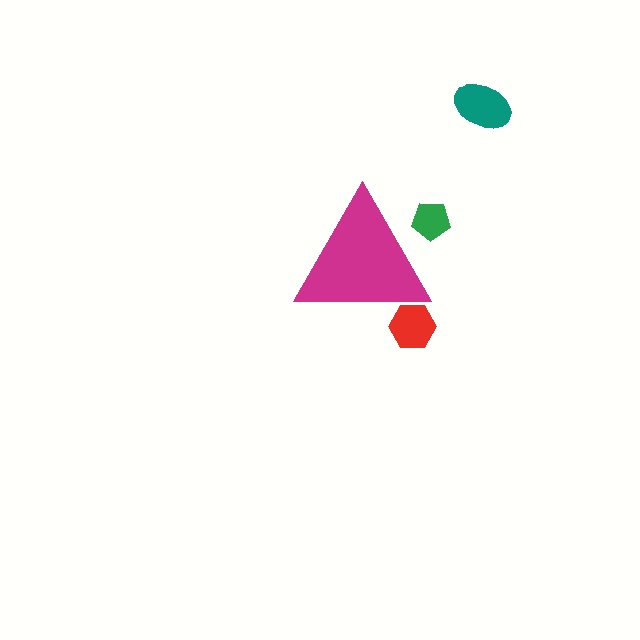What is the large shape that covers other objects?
A magenta triangle.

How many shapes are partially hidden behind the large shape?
2 shapes are partially hidden.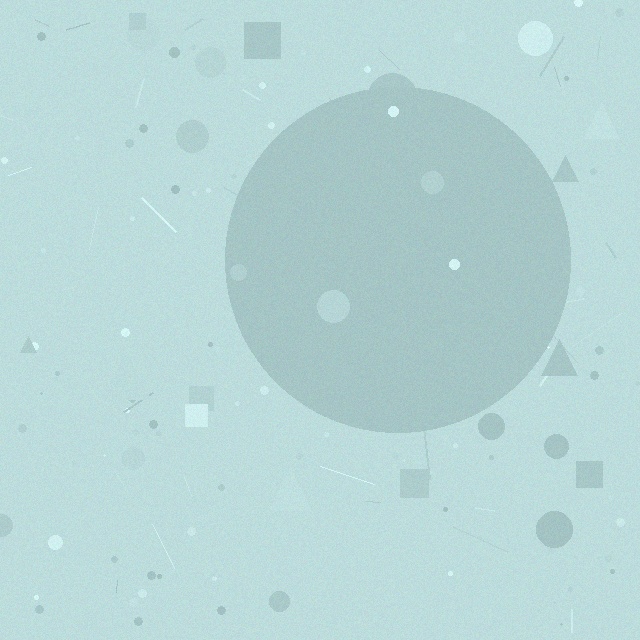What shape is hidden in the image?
A circle is hidden in the image.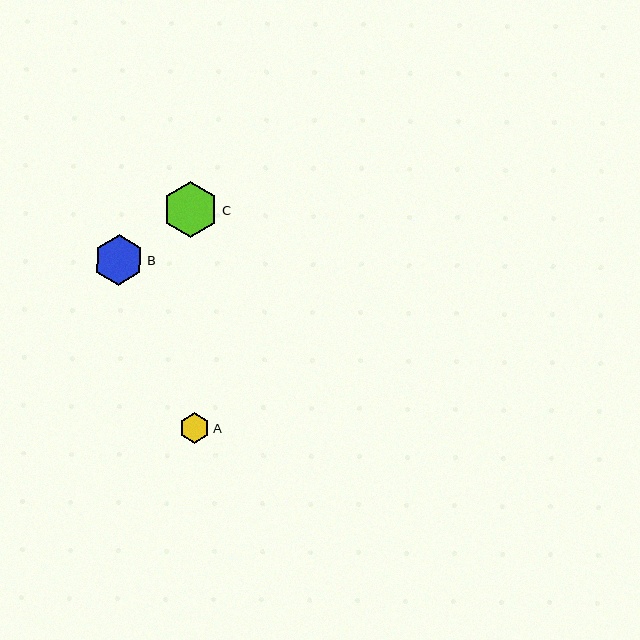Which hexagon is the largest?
Hexagon C is the largest with a size of approximately 56 pixels.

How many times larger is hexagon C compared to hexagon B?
Hexagon C is approximately 1.1 times the size of hexagon B.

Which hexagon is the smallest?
Hexagon A is the smallest with a size of approximately 31 pixels.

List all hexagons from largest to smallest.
From largest to smallest: C, B, A.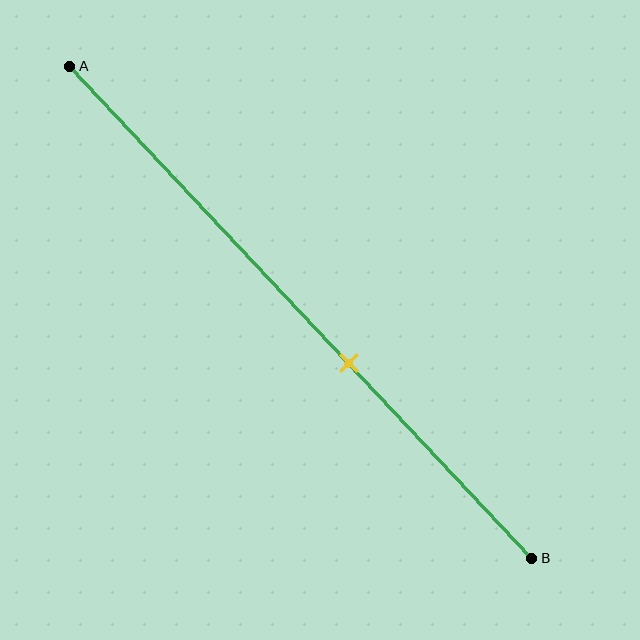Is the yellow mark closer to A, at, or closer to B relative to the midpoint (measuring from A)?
The yellow mark is closer to point B than the midpoint of segment AB.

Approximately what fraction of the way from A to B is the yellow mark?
The yellow mark is approximately 60% of the way from A to B.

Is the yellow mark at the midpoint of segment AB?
No, the mark is at about 60% from A, not at the 50% midpoint.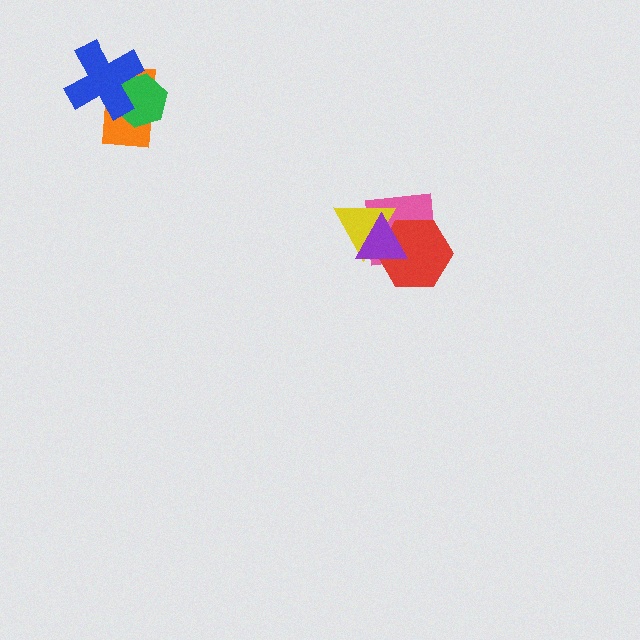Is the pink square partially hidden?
Yes, it is partially covered by another shape.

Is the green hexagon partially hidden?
Yes, it is partially covered by another shape.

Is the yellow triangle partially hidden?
Yes, it is partially covered by another shape.